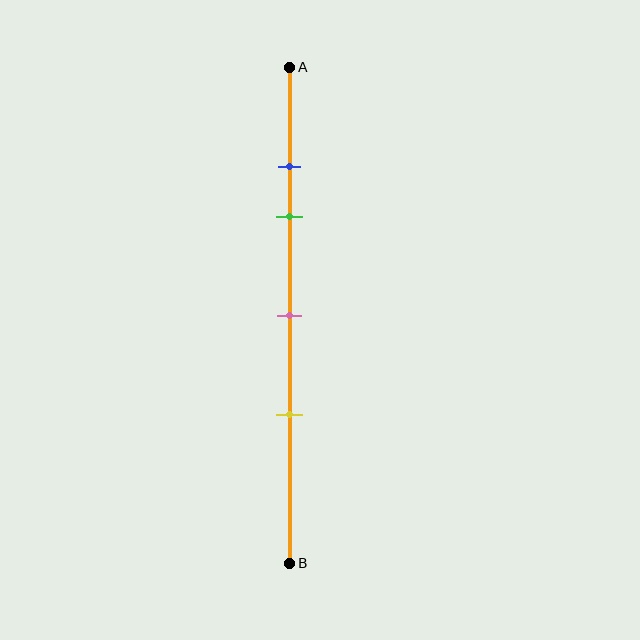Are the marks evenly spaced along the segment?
No, the marks are not evenly spaced.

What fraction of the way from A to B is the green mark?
The green mark is approximately 30% (0.3) of the way from A to B.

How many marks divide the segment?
There are 4 marks dividing the segment.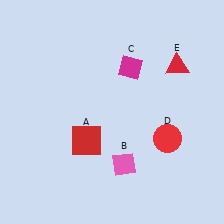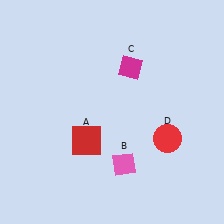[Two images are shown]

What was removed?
The red triangle (E) was removed in Image 2.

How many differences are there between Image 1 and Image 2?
There is 1 difference between the two images.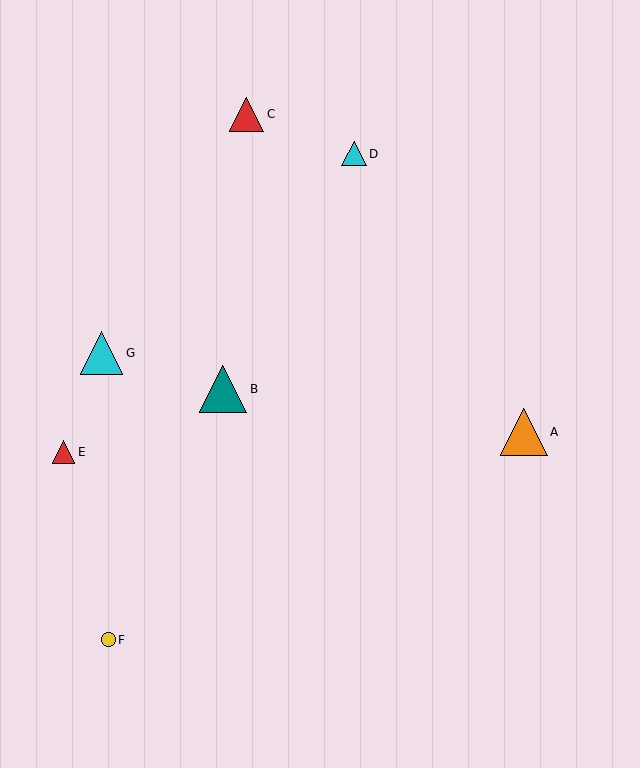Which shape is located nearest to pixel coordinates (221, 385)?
The teal triangle (labeled B) at (223, 389) is nearest to that location.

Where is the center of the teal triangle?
The center of the teal triangle is at (223, 389).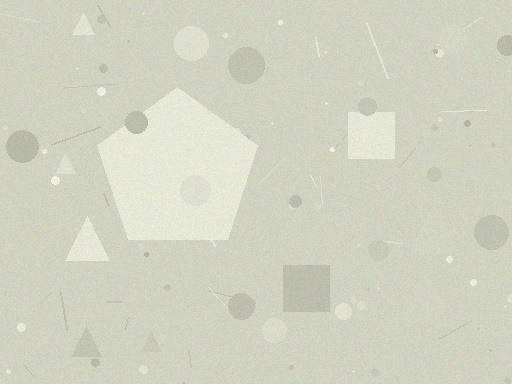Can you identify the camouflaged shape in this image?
The camouflaged shape is a pentagon.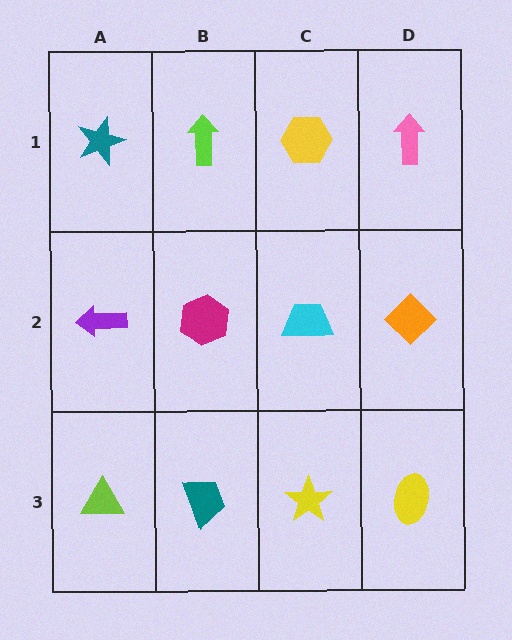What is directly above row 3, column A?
A purple arrow.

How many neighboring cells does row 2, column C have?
4.